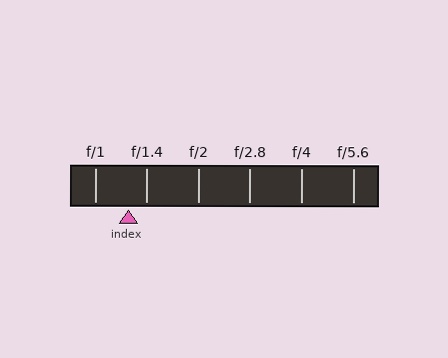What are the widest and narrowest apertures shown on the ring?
The widest aperture shown is f/1 and the narrowest is f/5.6.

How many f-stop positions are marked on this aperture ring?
There are 6 f-stop positions marked.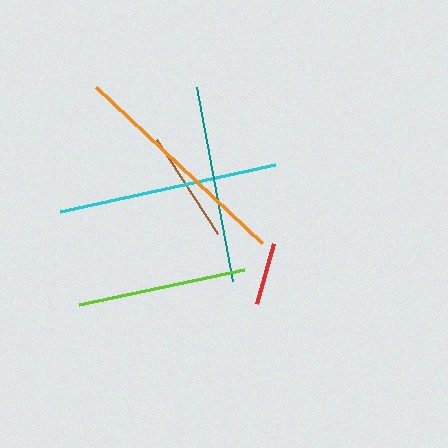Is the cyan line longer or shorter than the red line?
The cyan line is longer than the red line.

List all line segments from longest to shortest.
From longest to shortest: orange, cyan, teal, lime, brown, red.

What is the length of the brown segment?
The brown segment is approximately 112 pixels long.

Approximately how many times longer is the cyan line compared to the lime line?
The cyan line is approximately 1.3 times the length of the lime line.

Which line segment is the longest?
The orange line is the longest at approximately 227 pixels.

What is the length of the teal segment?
The teal segment is approximately 198 pixels long.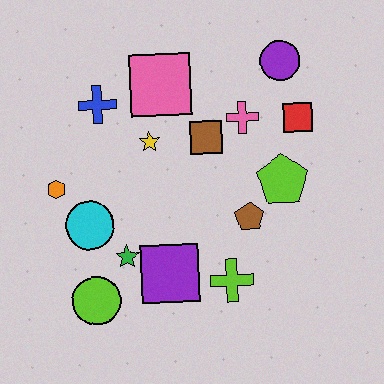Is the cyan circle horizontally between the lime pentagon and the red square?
No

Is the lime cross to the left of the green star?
No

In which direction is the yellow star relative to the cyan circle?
The yellow star is above the cyan circle.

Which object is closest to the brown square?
The pink cross is closest to the brown square.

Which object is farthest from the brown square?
The lime circle is farthest from the brown square.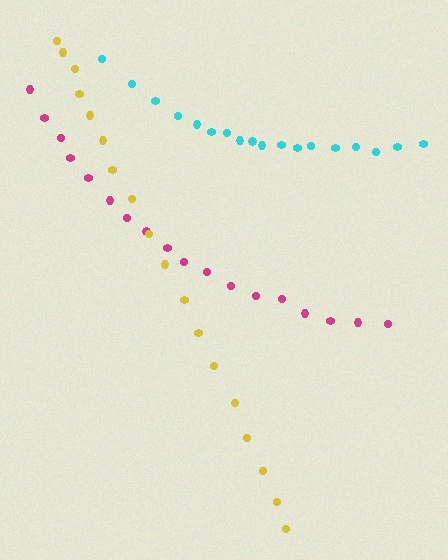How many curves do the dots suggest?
There are 3 distinct paths.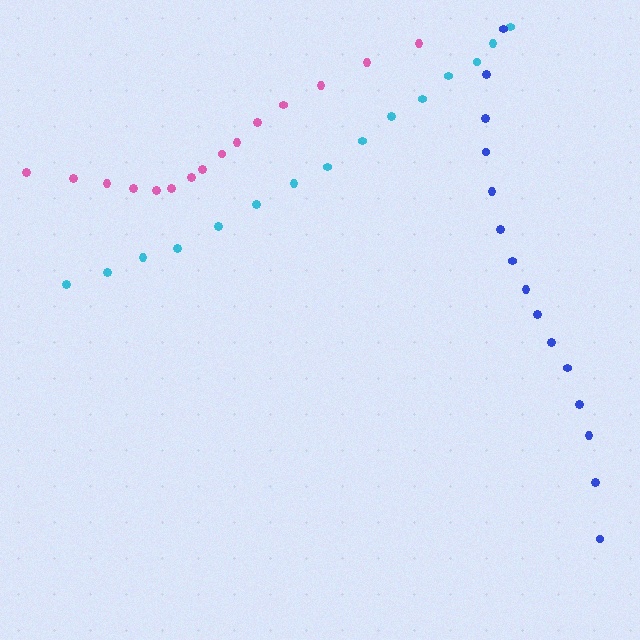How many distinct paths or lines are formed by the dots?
There are 3 distinct paths.